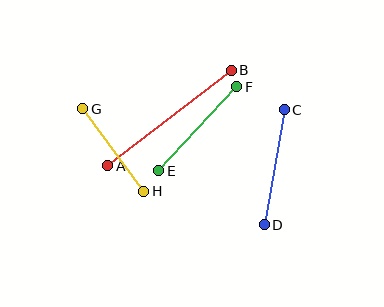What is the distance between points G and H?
The distance is approximately 103 pixels.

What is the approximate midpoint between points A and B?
The midpoint is at approximately (169, 118) pixels.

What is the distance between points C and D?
The distance is approximately 117 pixels.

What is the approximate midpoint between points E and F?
The midpoint is at approximately (198, 129) pixels.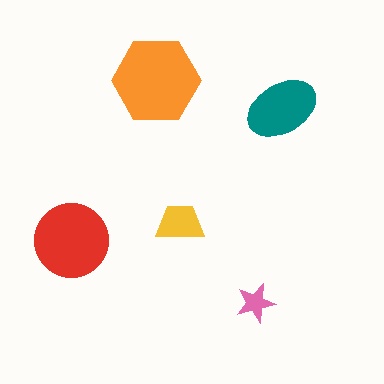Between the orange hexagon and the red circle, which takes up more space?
The orange hexagon.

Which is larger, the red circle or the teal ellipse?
The red circle.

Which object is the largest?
The orange hexagon.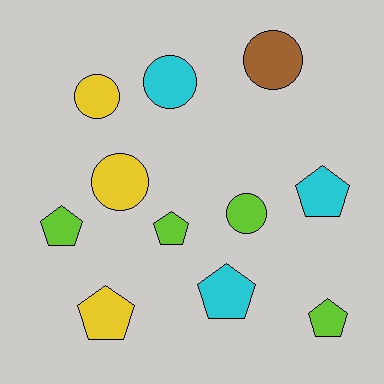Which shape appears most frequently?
Pentagon, with 6 objects.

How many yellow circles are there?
There are 2 yellow circles.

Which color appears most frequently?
Lime, with 4 objects.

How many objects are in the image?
There are 11 objects.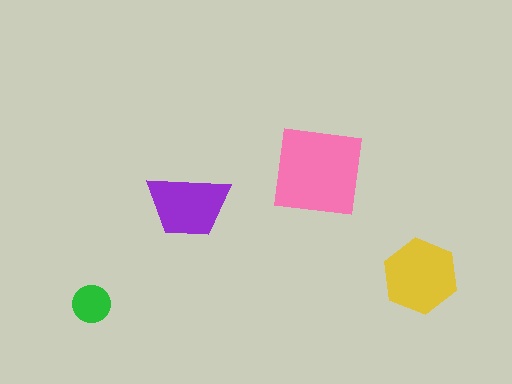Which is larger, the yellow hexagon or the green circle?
The yellow hexagon.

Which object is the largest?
The pink square.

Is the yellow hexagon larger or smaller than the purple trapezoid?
Larger.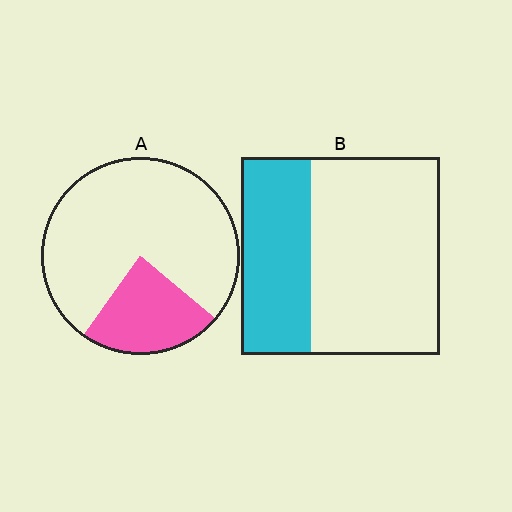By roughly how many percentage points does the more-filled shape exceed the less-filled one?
By roughly 10 percentage points (B over A).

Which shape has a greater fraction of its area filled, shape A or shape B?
Shape B.